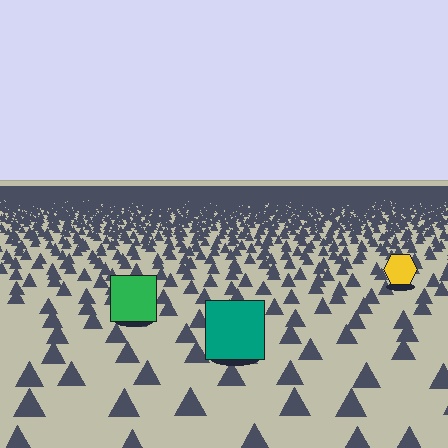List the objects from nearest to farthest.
From nearest to farthest: the teal square, the green square, the yellow hexagon.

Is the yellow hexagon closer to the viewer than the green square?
No. The green square is closer — you can tell from the texture gradient: the ground texture is coarser near it.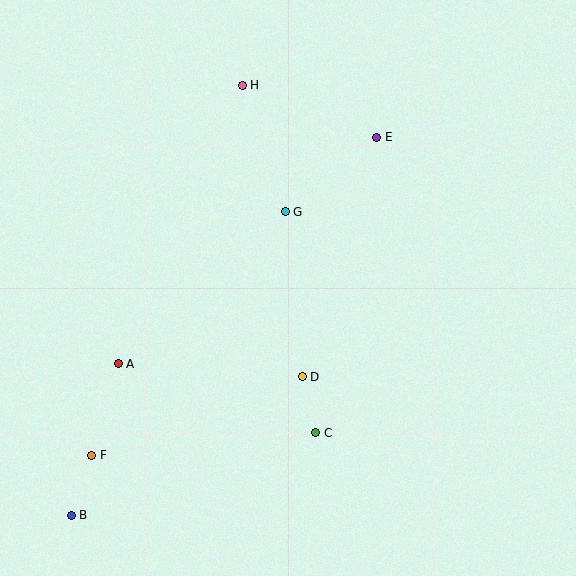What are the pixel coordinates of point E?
Point E is at (377, 137).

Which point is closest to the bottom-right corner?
Point C is closest to the bottom-right corner.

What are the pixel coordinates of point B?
Point B is at (71, 515).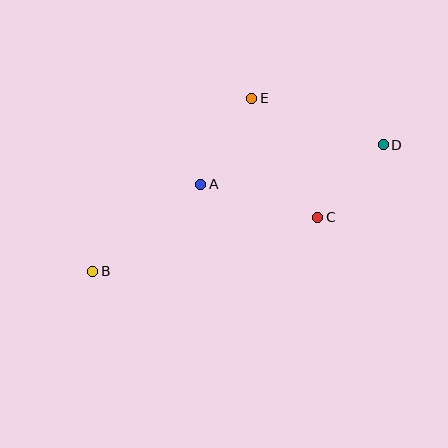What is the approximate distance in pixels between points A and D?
The distance between A and D is approximately 187 pixels.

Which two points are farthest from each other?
Points B and D are farthest from each other.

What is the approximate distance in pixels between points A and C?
The distance between A and C is approximately 121 pixels.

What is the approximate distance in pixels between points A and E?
The distance between A and E is approximately 100 pixels.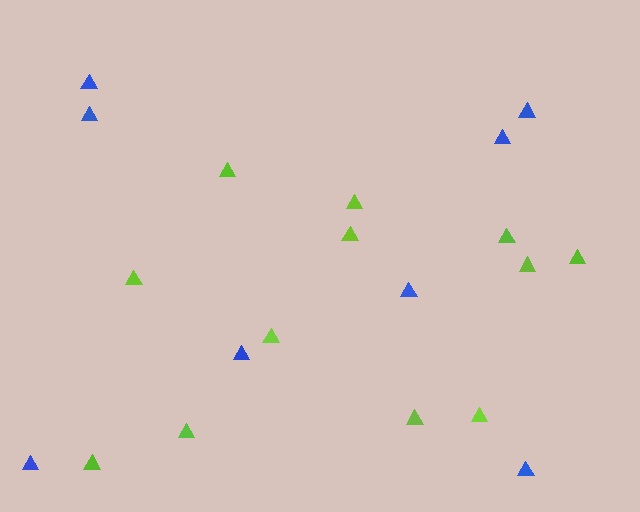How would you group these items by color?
There are 2 groups: one group of lime triangles (12) and one group of blue triangles (8).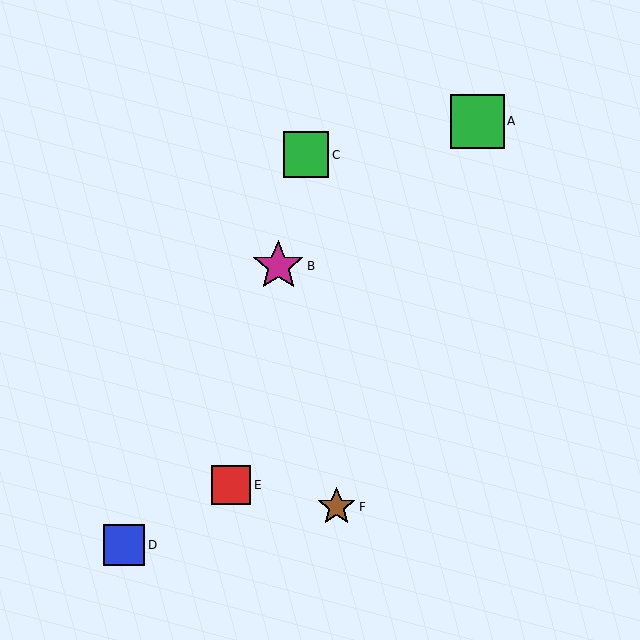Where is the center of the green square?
The center of the green square is at (477, 121).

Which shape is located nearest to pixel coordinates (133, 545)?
The blue square (labeled D) at (124, 545) is nearest to that location.